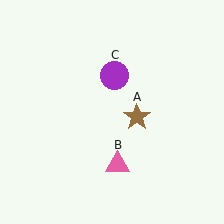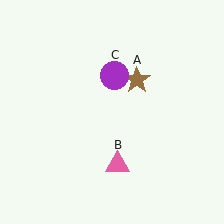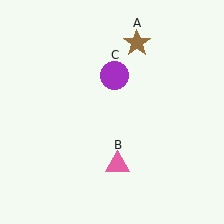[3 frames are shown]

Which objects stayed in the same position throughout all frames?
Pink triangle (object B) and purple circle (object C) remained stationary.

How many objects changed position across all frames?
1 object changed position: brown star (object A).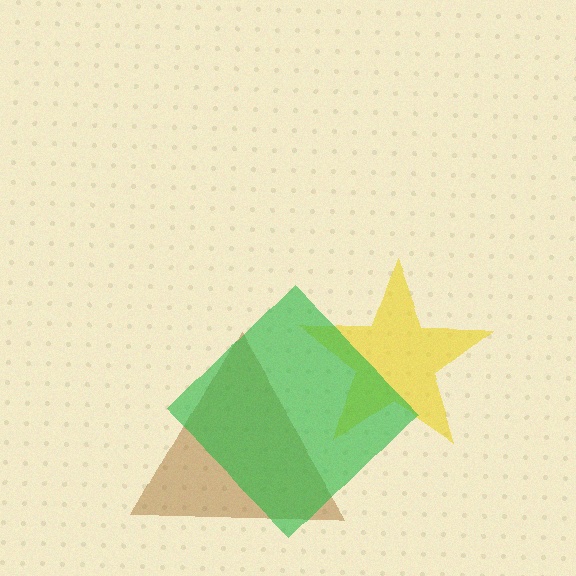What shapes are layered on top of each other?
The layered shapes are: a brown triangle, a yellow star, a green diamond.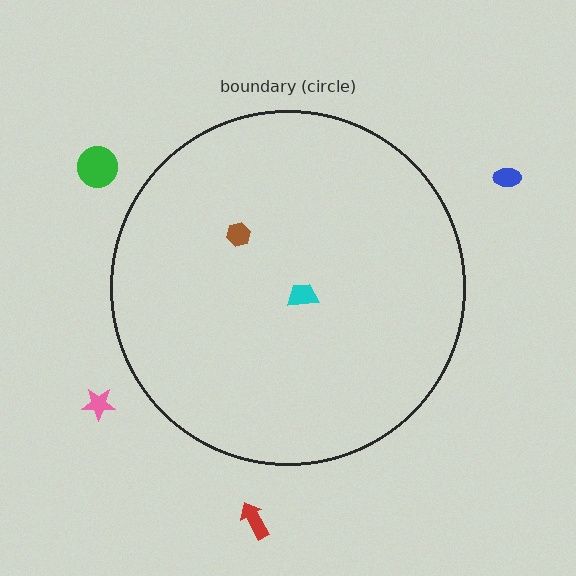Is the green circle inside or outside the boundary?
Outside.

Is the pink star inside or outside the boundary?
Outside.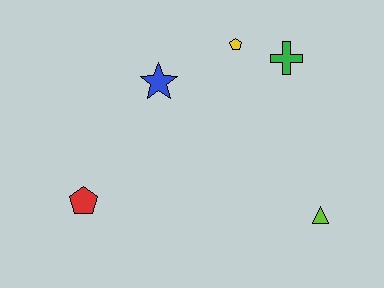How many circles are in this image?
There are no circles.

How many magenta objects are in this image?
There are no magenta objects.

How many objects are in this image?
There are 5 objects.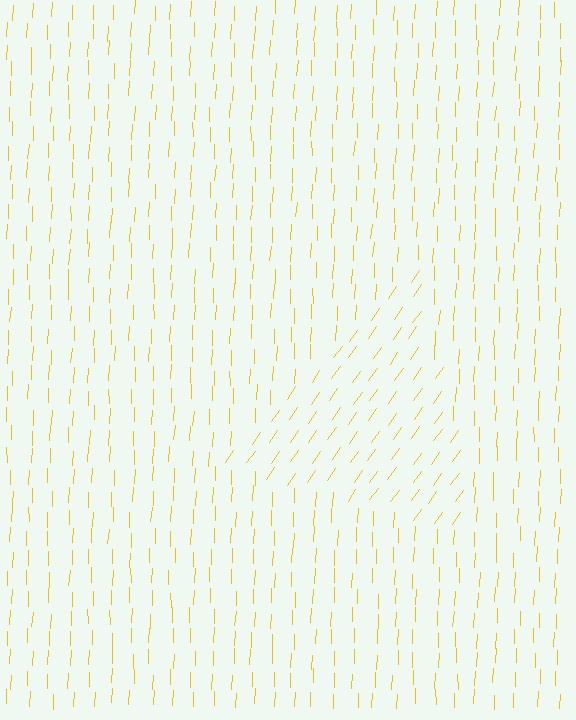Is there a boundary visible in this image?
Yes, there is a texture boundary formed by a change in line orientation.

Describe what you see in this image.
The image is filled with small yellow line segments. A triangle region in the image has lines oriented differently from the surrounding lines, creating a visible texture boundary.